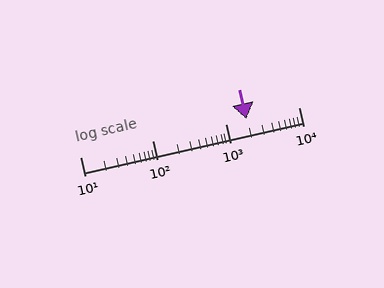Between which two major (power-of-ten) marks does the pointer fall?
The pointer is between 1000 and 10000.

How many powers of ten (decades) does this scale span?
The scale spans 3 decades, from 10 to 10000.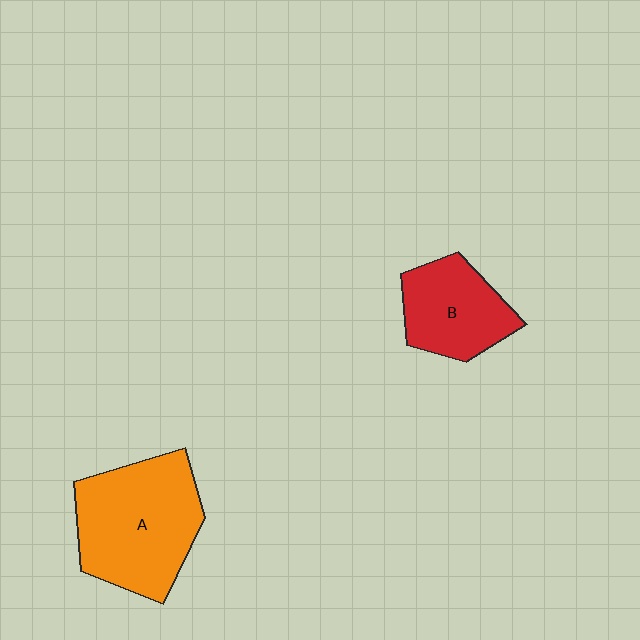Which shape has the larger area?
Shape A (orange).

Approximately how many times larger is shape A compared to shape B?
Approximately 1.6 times.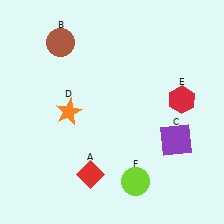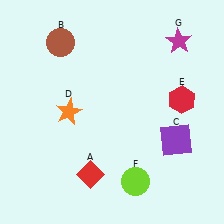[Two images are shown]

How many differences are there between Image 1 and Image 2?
There is 1 difference between the two images.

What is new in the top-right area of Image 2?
A magenta star (G) was added in the top-right area of Image 2.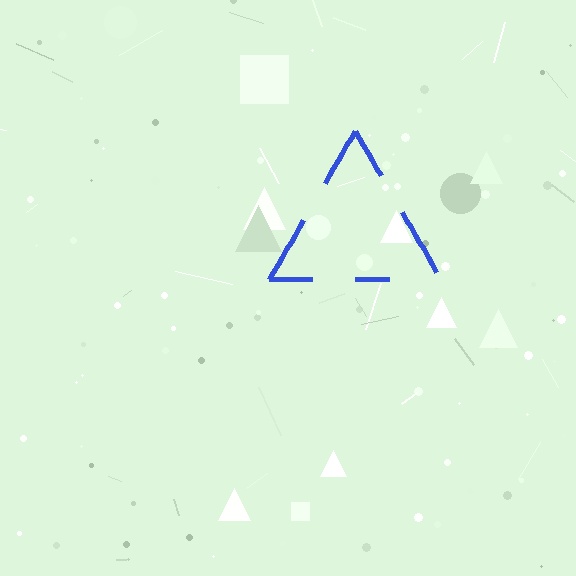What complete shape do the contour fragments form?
The contour fragments form a triangle.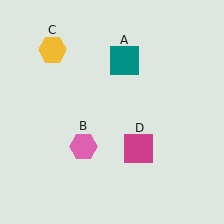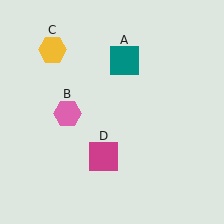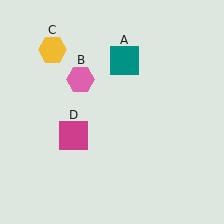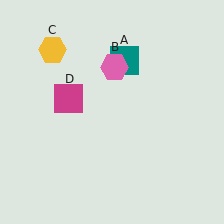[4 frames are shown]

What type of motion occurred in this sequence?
The pink hexagon (object B), magenta square (object D) rotated clockwise around the center of the scene.